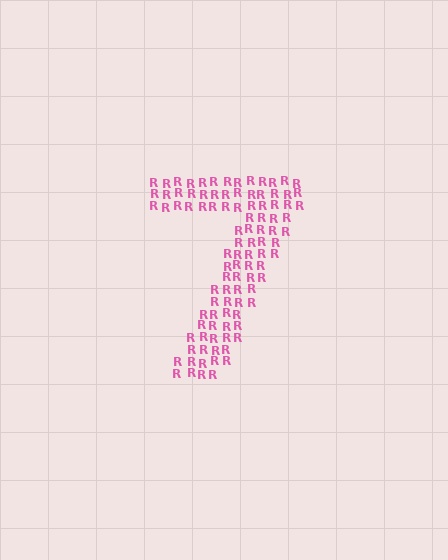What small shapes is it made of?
It is made of small letter R's.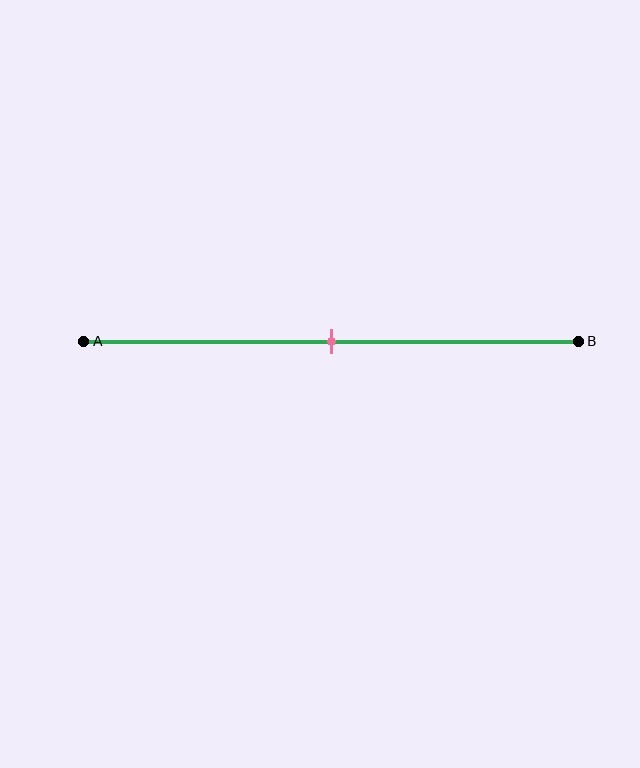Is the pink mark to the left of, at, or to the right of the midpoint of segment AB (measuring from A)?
The pink mark is approximately at the midpoint of segment AB.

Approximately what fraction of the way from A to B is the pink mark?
The pink mark is approximately 50% of the way from A to B.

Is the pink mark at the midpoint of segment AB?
Yes, the mark is approximately at the midpoint.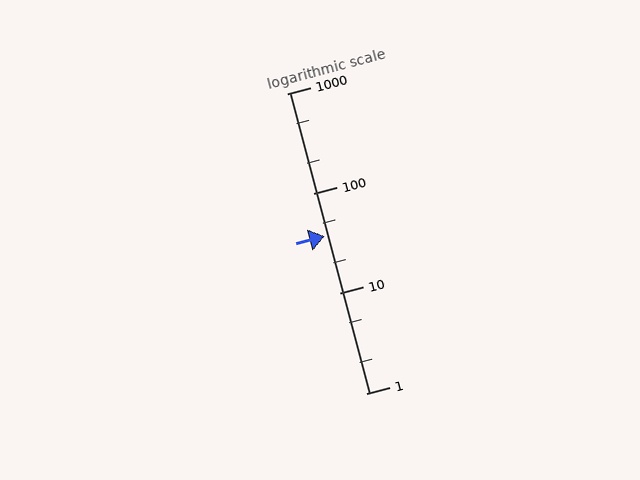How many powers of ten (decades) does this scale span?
The scale spans 3 decades, from 1 to 1000.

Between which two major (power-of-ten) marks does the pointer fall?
The pointer is between 10 and 100.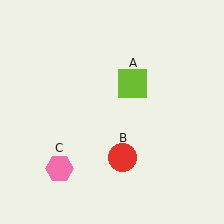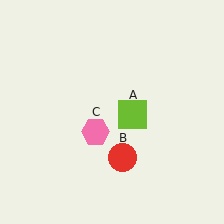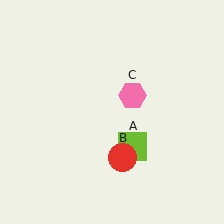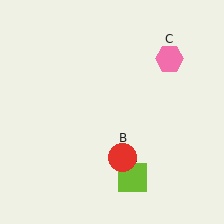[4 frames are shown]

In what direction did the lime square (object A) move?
The lime square (object A) moved down.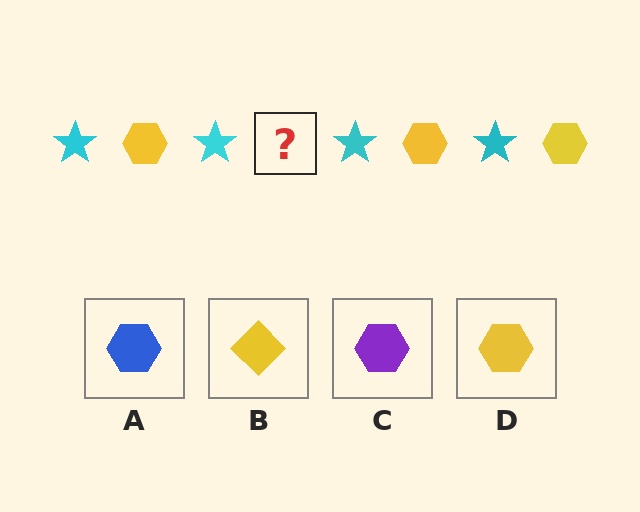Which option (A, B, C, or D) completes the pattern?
D.